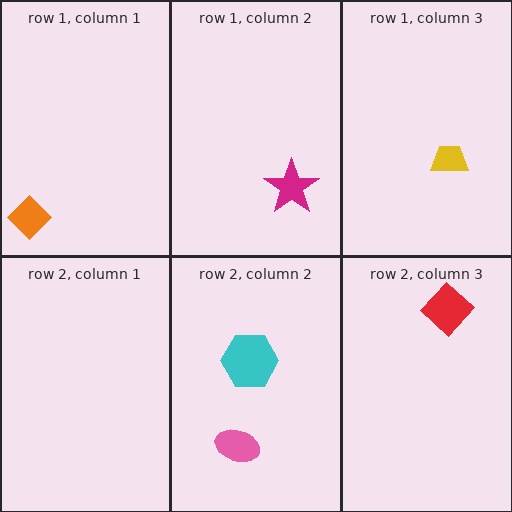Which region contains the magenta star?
The row 1, column 2 region.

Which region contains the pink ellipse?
The row 2, column 2 region.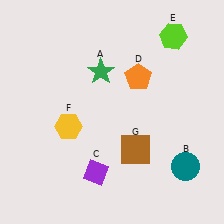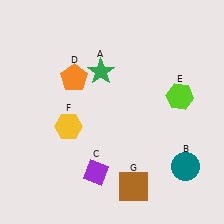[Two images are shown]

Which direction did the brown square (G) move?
The brown square (G) moved down.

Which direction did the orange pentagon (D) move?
The orange pentagon (D) moved left.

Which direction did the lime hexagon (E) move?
The lime hexagon (E) moved down.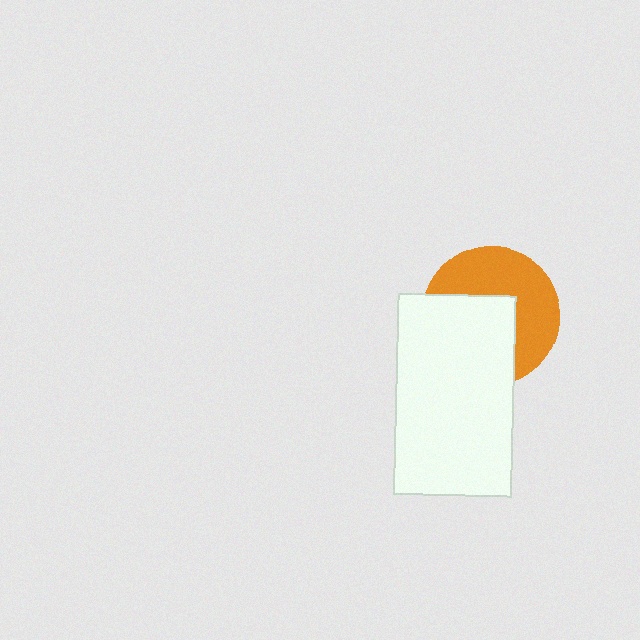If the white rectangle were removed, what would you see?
You would see the complete orange circle.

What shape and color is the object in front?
The object in front is a white rectangle.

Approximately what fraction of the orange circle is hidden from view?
Roughly 49% of the orange circle is hidden behind the white rectangle.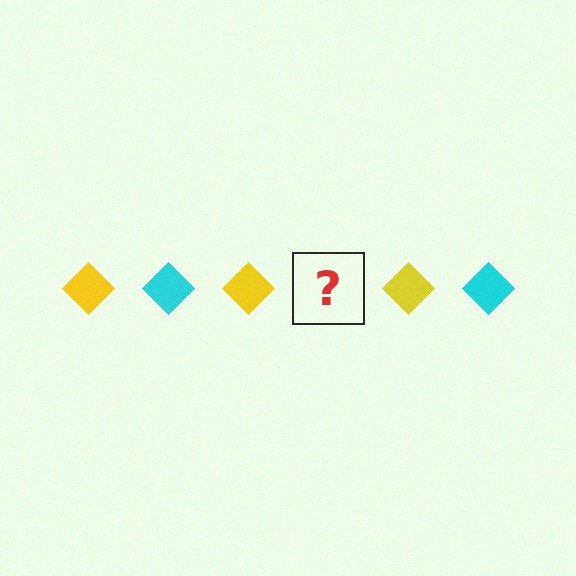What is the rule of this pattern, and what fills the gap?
The rule is that the pattern cycles through yellow, cyan diamonds. The gap should be filled with a cyan diamond.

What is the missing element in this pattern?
The missing element is a cyan diamond.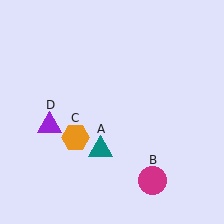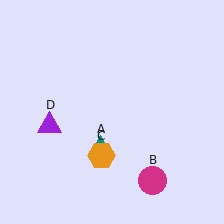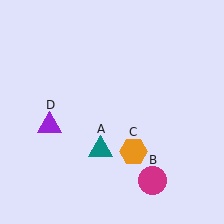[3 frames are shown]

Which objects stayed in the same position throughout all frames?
Teal triangle (object A) and magenta circle (object B) and purple triangle (object D) remained stationary.